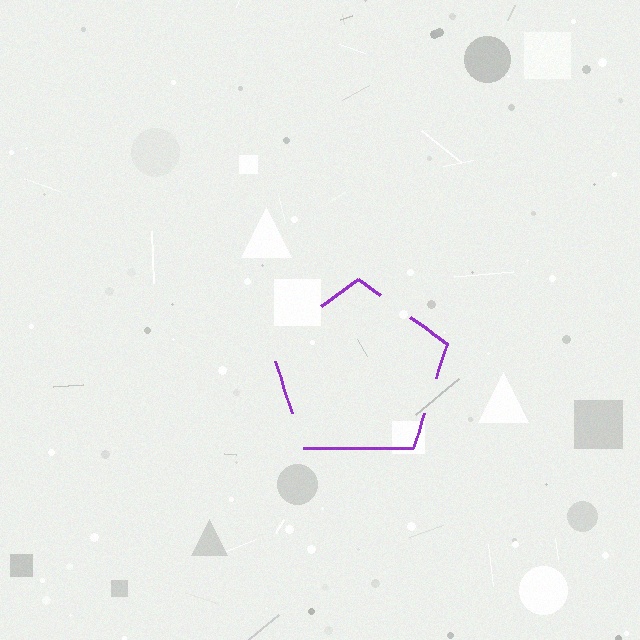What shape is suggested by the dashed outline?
The dashed outline suggests a pentagon.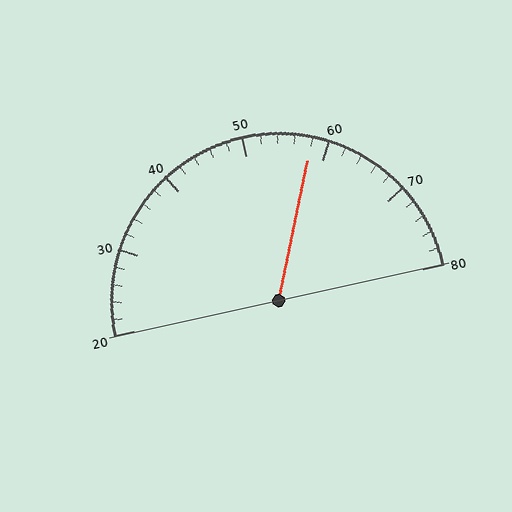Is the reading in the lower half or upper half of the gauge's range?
The reading is in the upper half of the range (20 to 80).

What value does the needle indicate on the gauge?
The needle indicates approximately 58.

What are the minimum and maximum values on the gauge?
The gauge ranges from 20 to 80.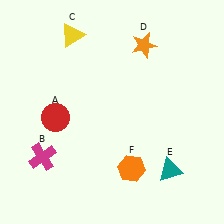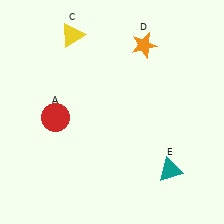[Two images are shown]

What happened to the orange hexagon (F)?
The orange hexagon (F) was removed in Image 2. It was in the bottom-right area of Image 1.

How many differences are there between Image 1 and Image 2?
There are 2 differences between the two images.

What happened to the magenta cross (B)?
The magenta cross (B) was removed in Image 2. It was in the bottom-left area of Image 1.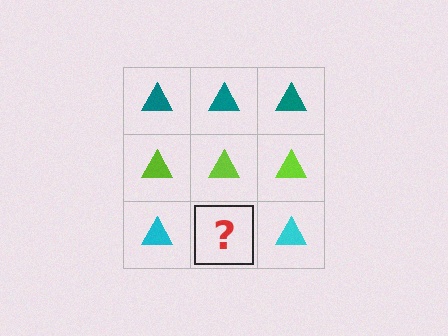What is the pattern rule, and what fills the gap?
The rule is that each row has a consistent color. The gap should be filled with a cyan triangle.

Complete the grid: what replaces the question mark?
The question mark should be replaced with a cyan triangle.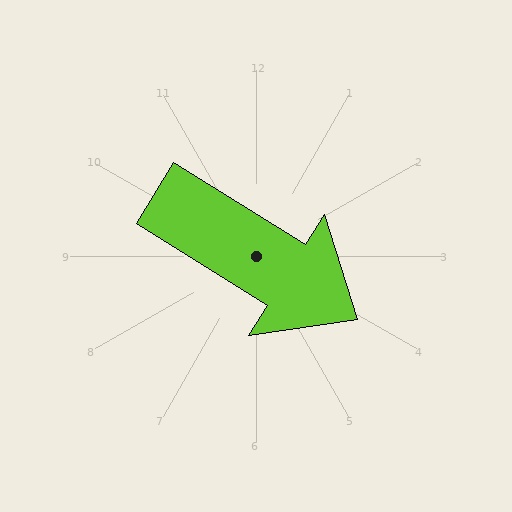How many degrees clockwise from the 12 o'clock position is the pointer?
Approximately 122 degrees.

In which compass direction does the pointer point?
Southeast.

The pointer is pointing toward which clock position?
Roughly 4 o'clock.